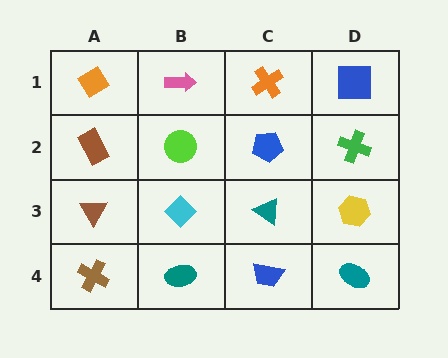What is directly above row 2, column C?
An orange cross.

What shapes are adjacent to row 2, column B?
A pink arrow (row 1, column B), a cyan diamond (row 3, column B), a brown rectangle (row 2, column A), a blue pentagon (row 2, column C).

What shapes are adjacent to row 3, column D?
A green cross (row 2, column D), a teal ellipse (row 4, column D), a teal triangle (row 3, column C).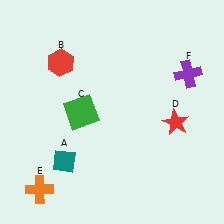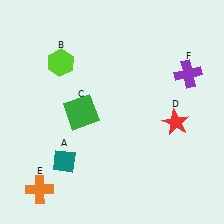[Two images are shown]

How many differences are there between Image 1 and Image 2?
There is 1 difference between the two images.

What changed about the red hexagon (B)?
In Image 1, B is red. In Image 2, it changed to lime.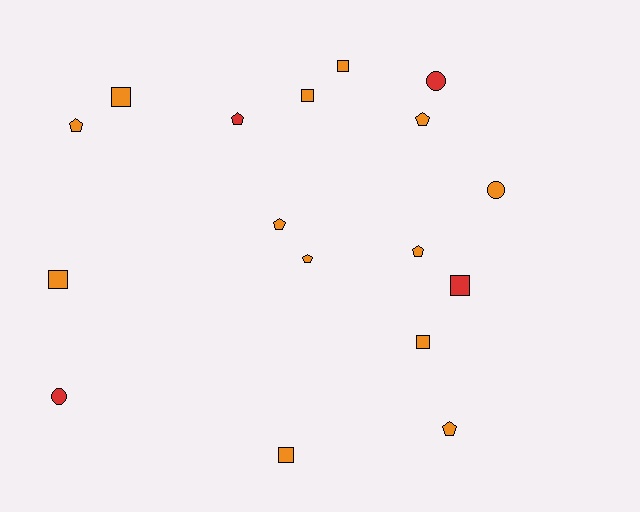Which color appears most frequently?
Orange, with 13 objects.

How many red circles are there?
There are 2 red circles.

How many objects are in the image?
There are 17 objects.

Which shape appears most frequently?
Pentagon, with 7 objects.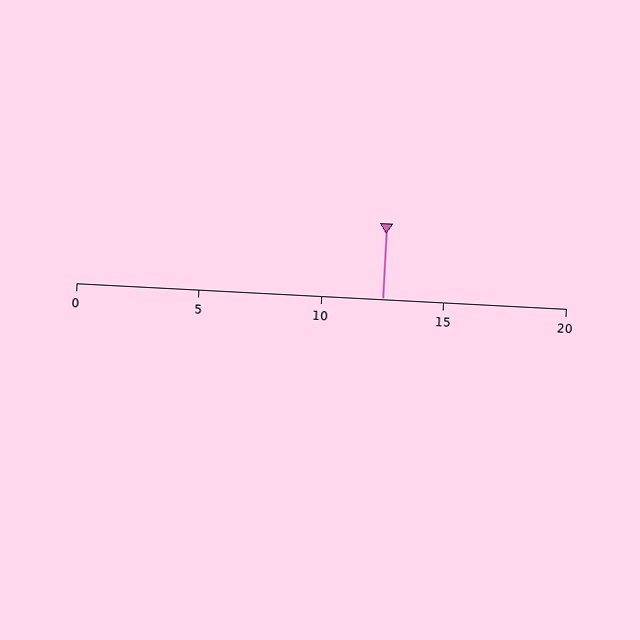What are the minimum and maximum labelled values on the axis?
The axis runs from 0 to 20.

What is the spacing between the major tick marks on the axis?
The major ticks are spaced 5 apart.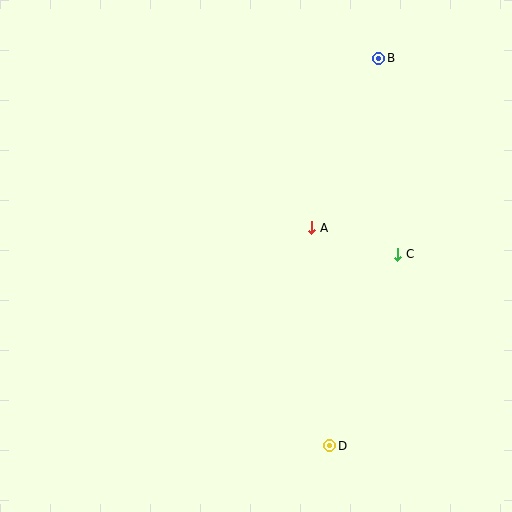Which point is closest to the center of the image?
Point A at (312, 228) is closest to the center.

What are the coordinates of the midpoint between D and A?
The midpoint between D and A is at (321, 337).